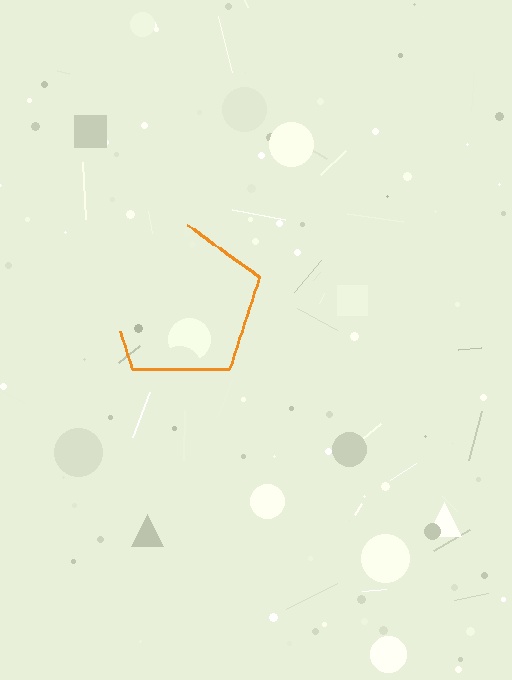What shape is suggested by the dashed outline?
The dashed outline suggests a pentagon.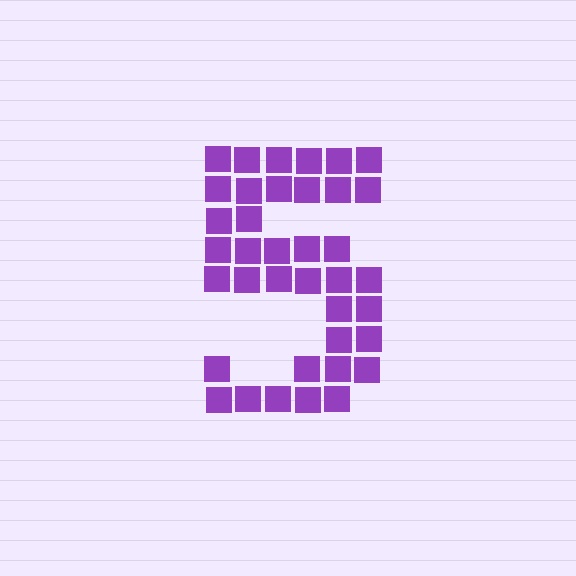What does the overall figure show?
The overall figure shows the digit 5.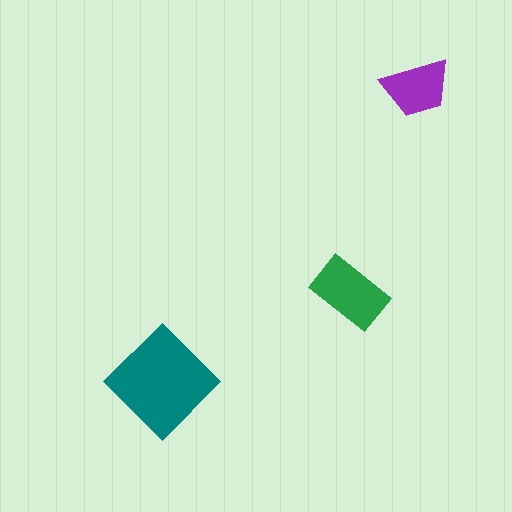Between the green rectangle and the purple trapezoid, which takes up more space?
The green rectangle.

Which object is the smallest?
The purple trapezoid.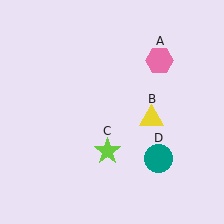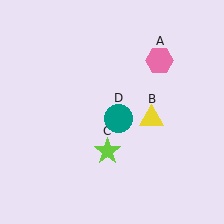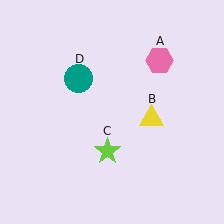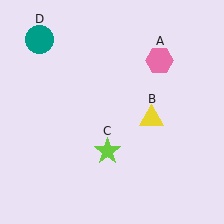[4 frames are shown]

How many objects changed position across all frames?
1 object changed position: teal circle (object D).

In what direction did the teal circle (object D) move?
The teal circle (object D) moved up and to the left.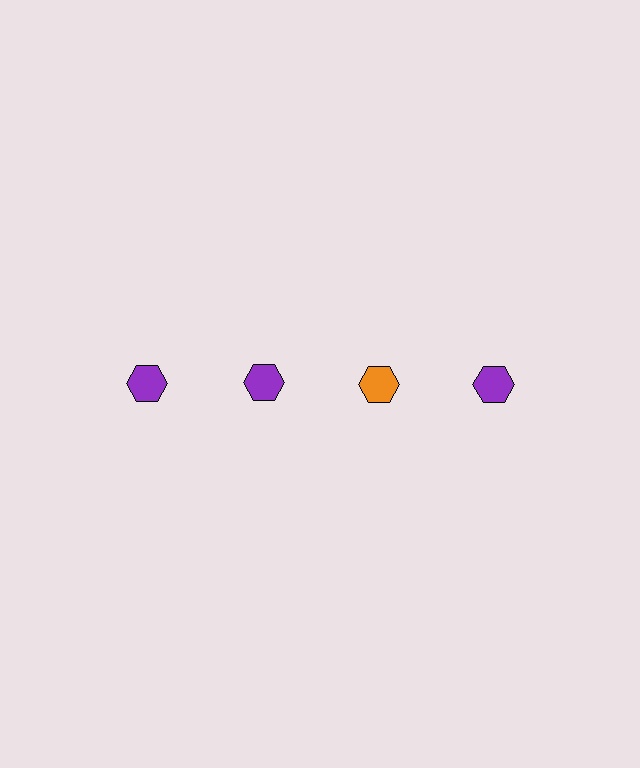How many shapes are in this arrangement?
There are 4 shapes arranged in a grid pattern.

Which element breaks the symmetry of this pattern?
The orange hexagon in the top row, center column breaks the symmetry. All other shapes are purple hexagons.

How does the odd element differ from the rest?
It has a different color: orange instead of purple.